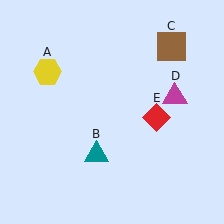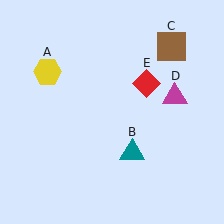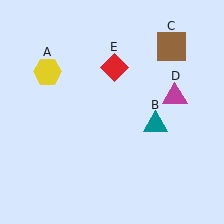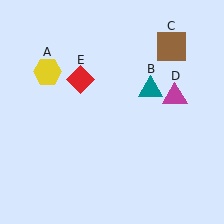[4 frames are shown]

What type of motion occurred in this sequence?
The teal triangle (object B), red diamond (object E) rotated counterclockwise around the center of the scene.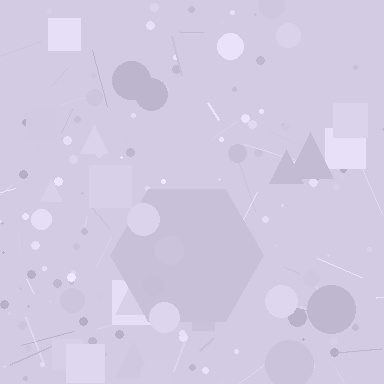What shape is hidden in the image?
A hexagon is hidden in the image.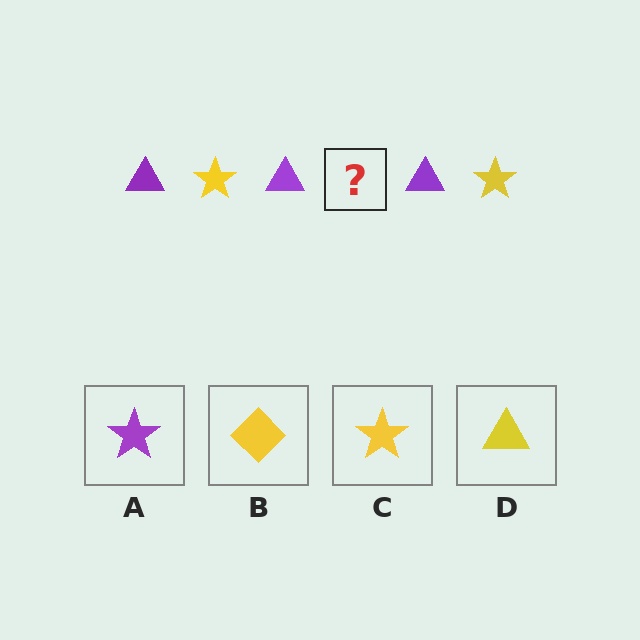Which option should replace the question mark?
Option C.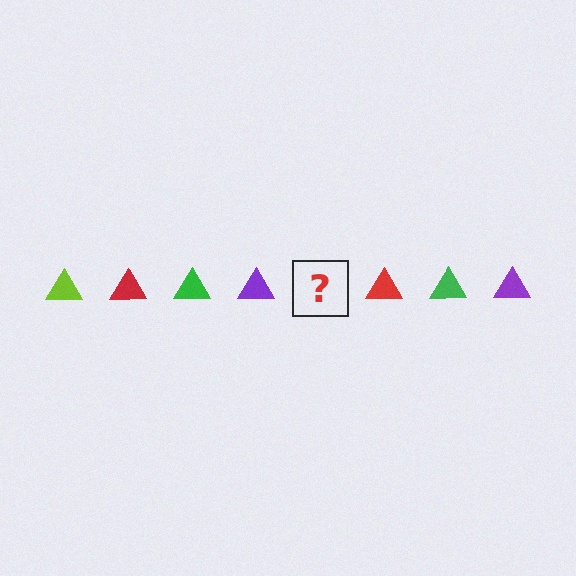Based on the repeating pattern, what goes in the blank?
The blank should be a lime triangle.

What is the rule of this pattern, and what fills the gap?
The rule is that the pattern cycles through lime, red, green, purple triangles. The gap should be filled with a lime triangle.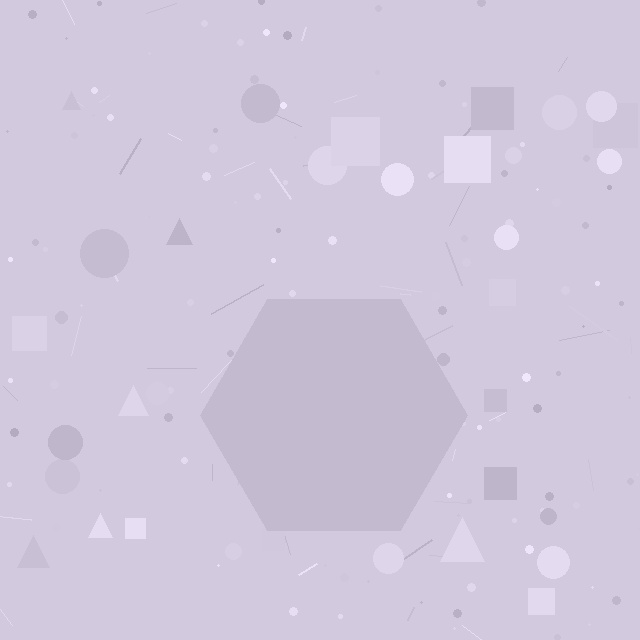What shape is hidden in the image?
A hexagon is hidden in the image.